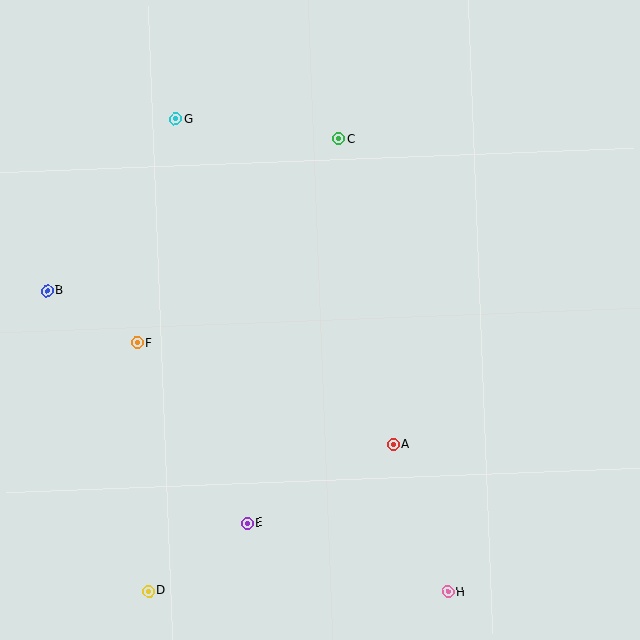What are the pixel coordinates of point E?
Point E is at (247, 523).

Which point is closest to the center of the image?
Point A at (393, 444) is closest to the center.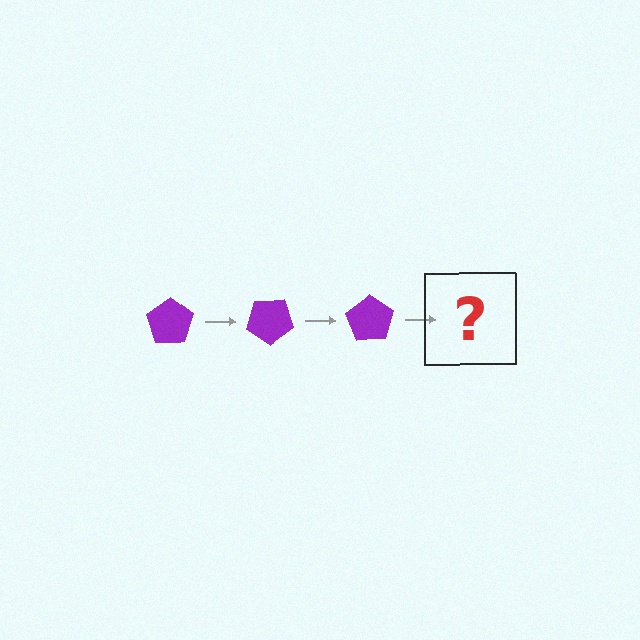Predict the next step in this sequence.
The next step is a purple pentagon rotated 105 degrees.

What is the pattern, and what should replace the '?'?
The pattern is that the pentagon rotates 35 degrees each step. The '?' should be a purple pentagon rotated 105 degrees.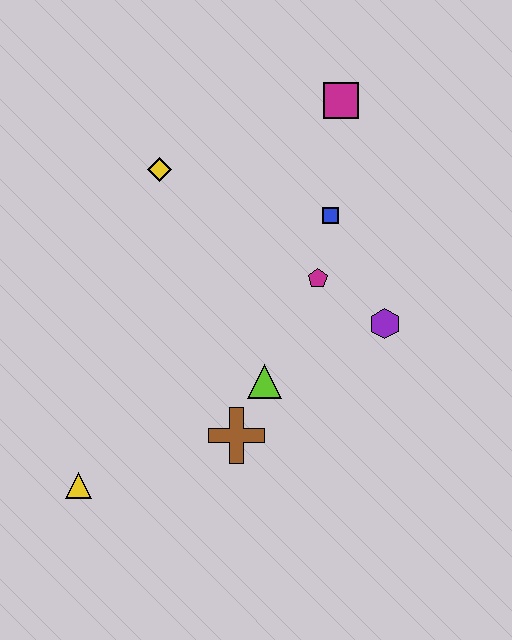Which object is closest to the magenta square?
The blue square is closest to the magenta square.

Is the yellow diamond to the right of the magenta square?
No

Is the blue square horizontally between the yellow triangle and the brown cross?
No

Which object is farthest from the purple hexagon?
The yellow triangle is farthest from the purple hexagon.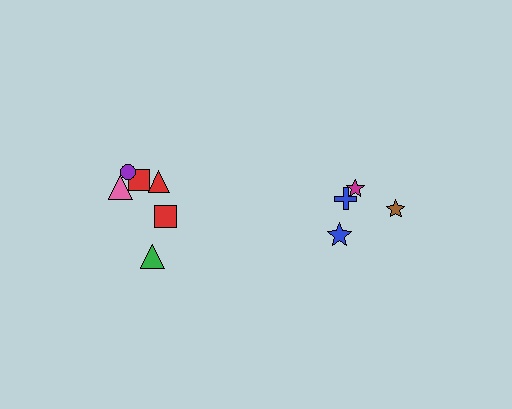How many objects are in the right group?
There are 4 objects.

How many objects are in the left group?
There are 6 objects.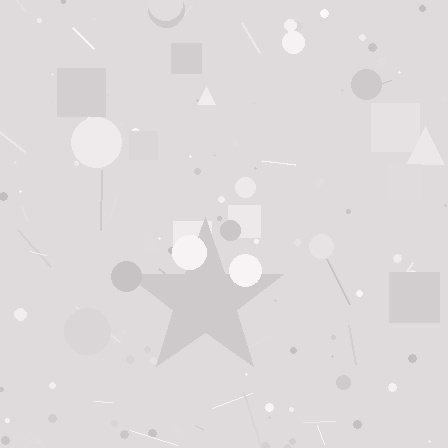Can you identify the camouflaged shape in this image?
The camouflaged shape is a star.